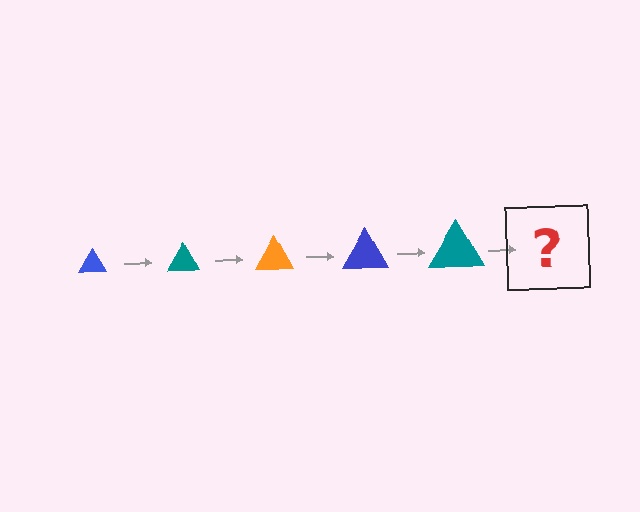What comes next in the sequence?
The next element should be an orange triangle, larger than the previous one.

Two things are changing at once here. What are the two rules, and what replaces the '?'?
The two rules are that the triangle grows larger each step and the color cycles through blue, teal, and orange. The '?' should be an orange triangle, larger than the previous one.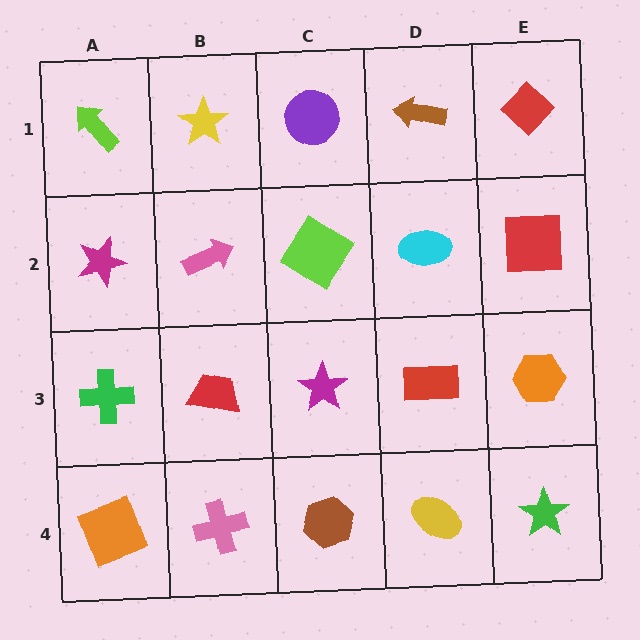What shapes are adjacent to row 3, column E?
A red square (row 2, column E), a green star (row 4, column E), a red rectangle (row 3, column D).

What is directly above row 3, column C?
A lime diamond.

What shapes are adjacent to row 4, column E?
An orange hexagon (row 3, column E), a yellow ellipse (row 4, column D).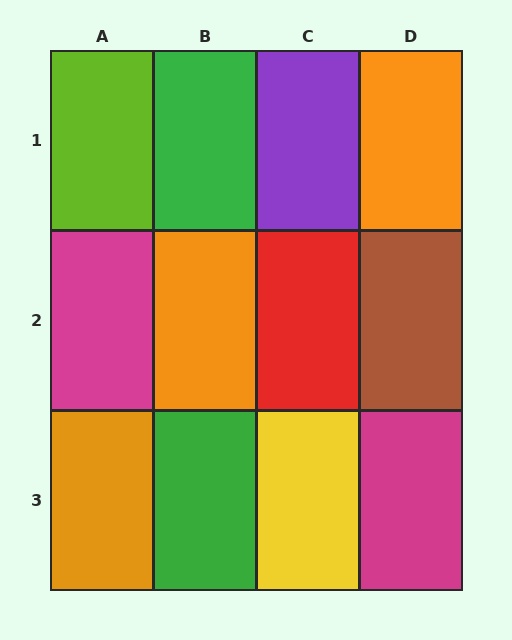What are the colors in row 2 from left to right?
Magenta, orange, red, brown.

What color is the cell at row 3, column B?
Green.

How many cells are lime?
1 cell is lime.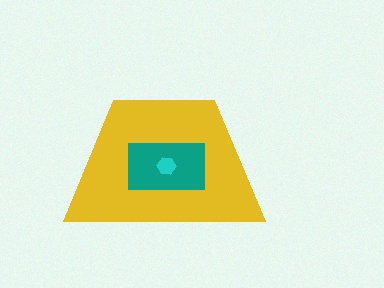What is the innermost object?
The cyan hexagon.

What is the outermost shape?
The yellow trapezoid.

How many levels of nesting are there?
3.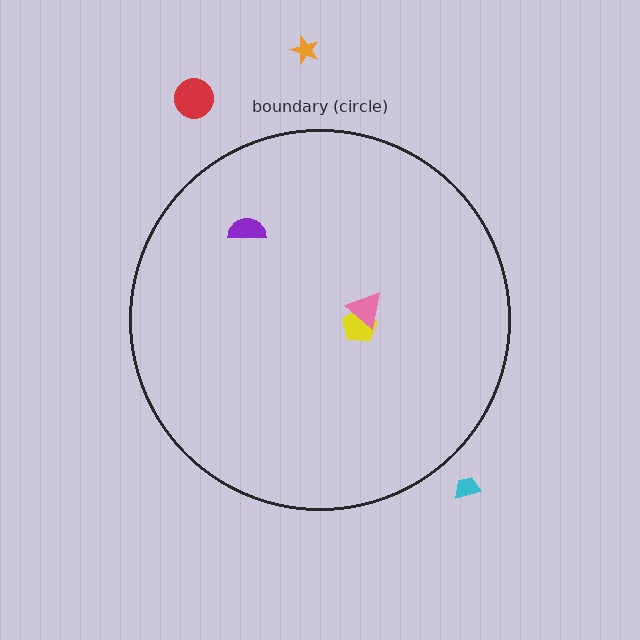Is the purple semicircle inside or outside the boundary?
Inside.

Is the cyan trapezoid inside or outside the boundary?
Outside.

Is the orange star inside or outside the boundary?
Outside.